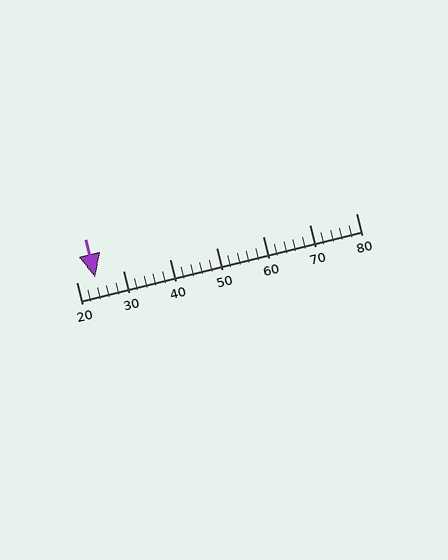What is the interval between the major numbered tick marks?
The major tick marks are spaced 10 units apart.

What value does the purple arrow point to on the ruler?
The purple arrow points to approximately 24.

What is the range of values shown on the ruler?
The ruler shows values from 20 to 80.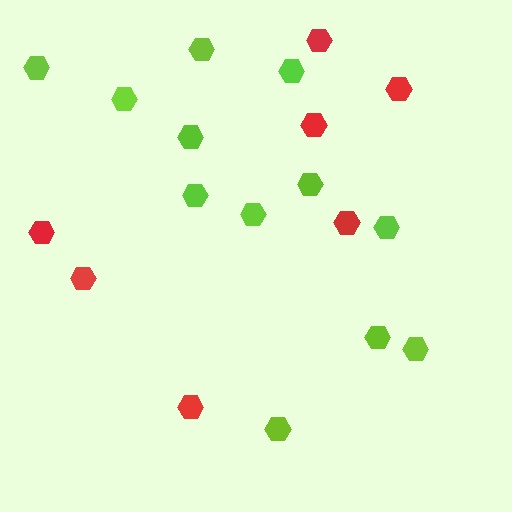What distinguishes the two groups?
There are 2 groups: one group of lime hexagons (12) and one group of red hexagons (7).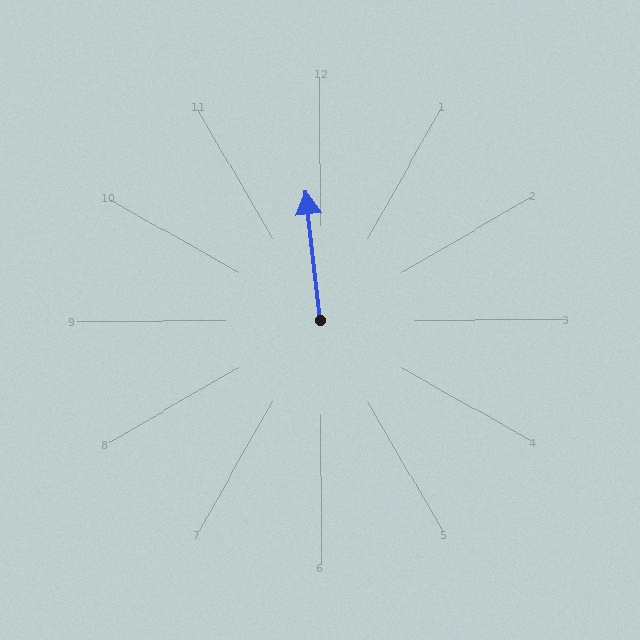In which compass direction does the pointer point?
North.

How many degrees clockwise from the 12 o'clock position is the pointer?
Approximately 354 degrees.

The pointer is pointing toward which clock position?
Roughly 12 o'clock.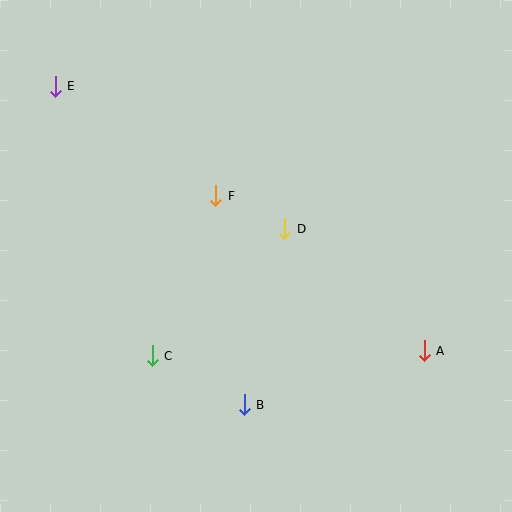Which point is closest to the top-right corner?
Point D is closest to the top-right corner.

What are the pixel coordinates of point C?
Point C is at (152, 356).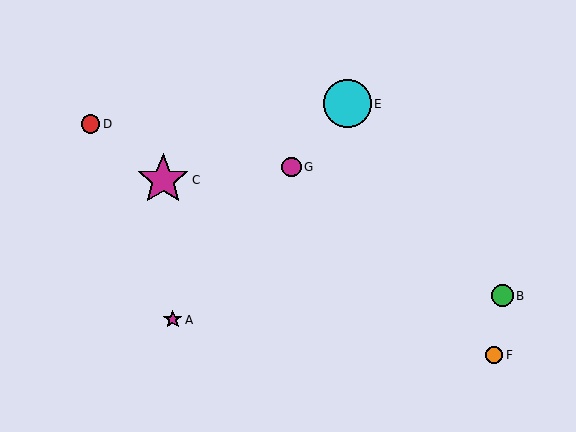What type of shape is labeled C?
Shape C is a magenta star.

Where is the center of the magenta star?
The center of the magenta star is at (173, 320).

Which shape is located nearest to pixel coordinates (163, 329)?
The magenta star (labeled A) at (173, 320) is nearest to that location.